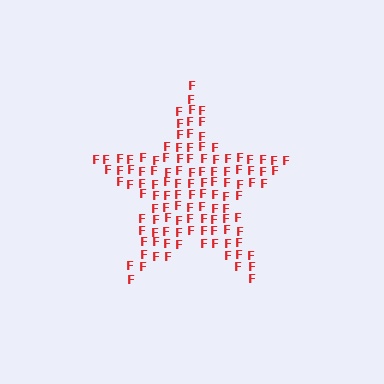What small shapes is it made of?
It is made of small letter F's.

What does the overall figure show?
The overall figure shows a star.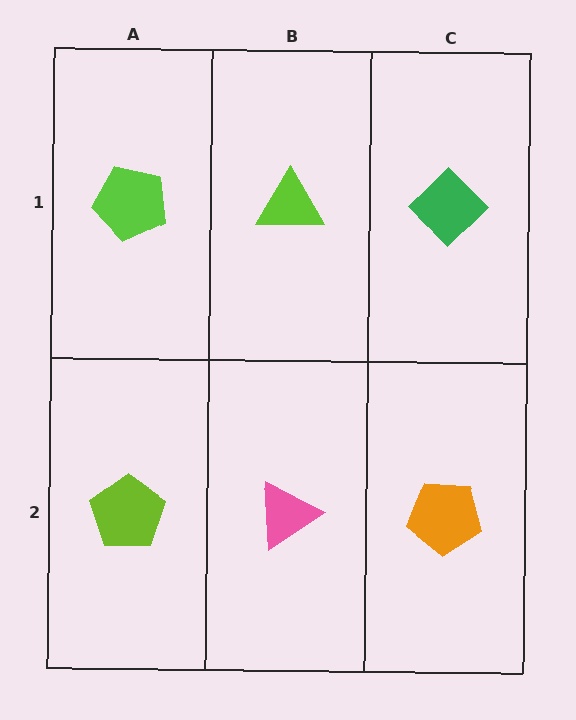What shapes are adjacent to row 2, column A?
A lime pentagon (row 1, column A), a pink triangle (row 2, column B).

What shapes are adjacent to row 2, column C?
A green diamond (row 1, column C), a pink triangle (row 2, column B).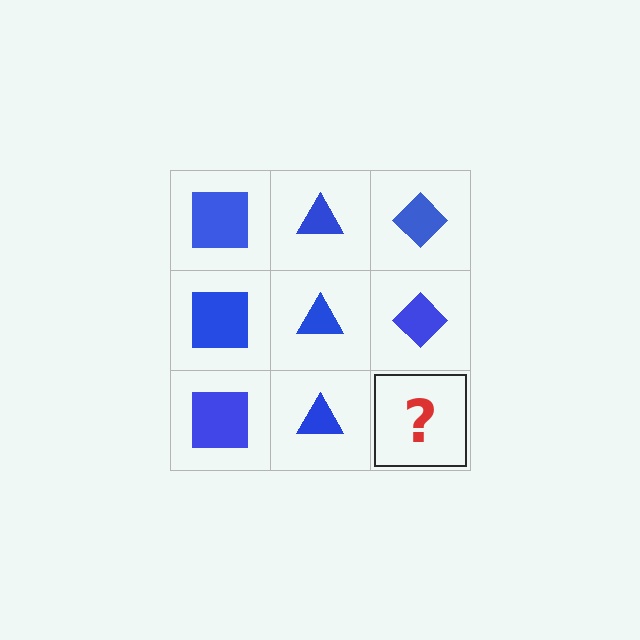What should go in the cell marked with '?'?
The missing cell should contain a blue diamond.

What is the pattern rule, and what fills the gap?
The rule is that each column has a consistent shape. The gap should be filled with a blue diamond.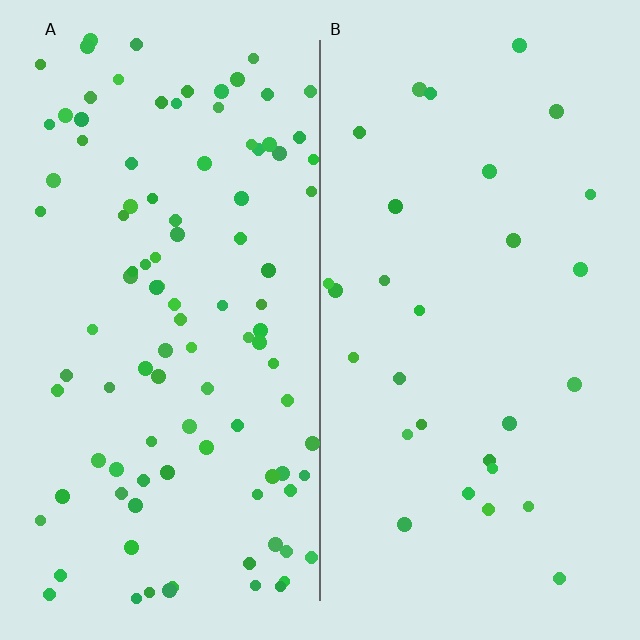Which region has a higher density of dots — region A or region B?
A (the left).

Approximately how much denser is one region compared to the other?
Approximately 3.5× — region A over region B.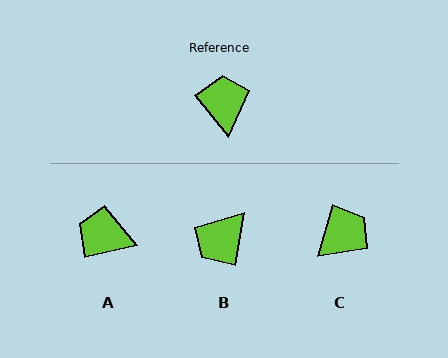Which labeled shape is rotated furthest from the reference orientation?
B, about 131 degrees away.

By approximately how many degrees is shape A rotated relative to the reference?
Approximately 64 degrees counter-clockwise.